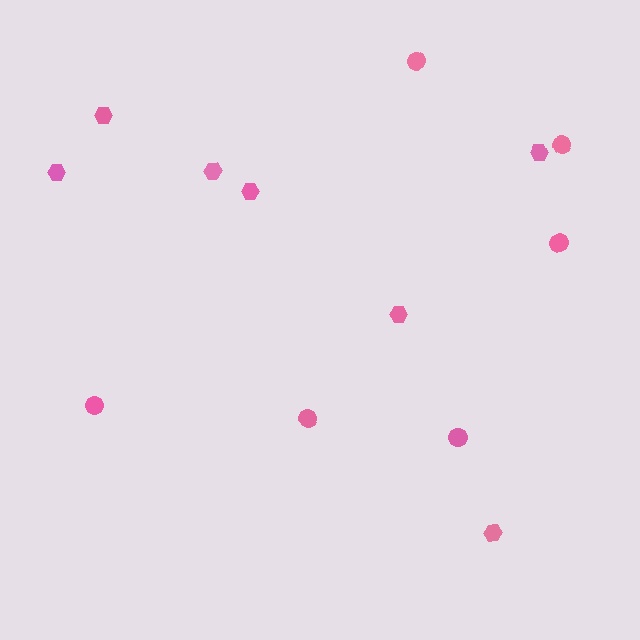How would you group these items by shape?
There are 2 groups: one group of hexagons (7) and one group of circles (6).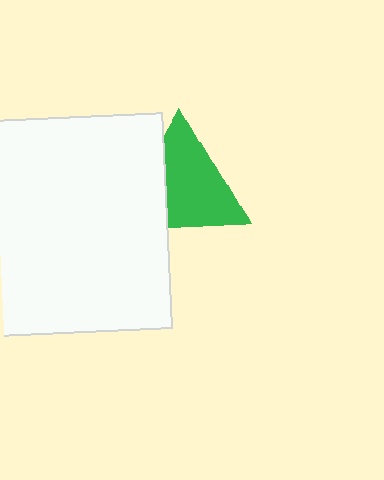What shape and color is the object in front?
The object in front is a white square.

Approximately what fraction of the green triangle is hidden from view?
Roughly 31% of the green triangle is hidden behind the white square.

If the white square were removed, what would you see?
You would see the complete green triangle.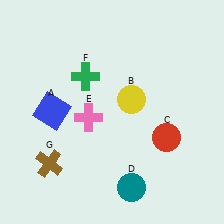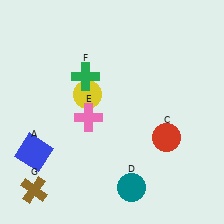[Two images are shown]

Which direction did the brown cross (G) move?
The brown cross (G) moved down.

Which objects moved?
The objects that moved are: the blue square (A), the yellow circle (B), the brown cross (G).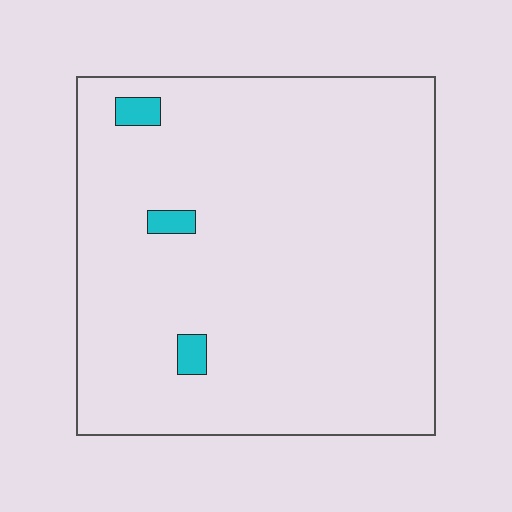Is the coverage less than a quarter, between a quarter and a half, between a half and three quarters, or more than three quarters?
Less than a quarter.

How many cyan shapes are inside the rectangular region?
3.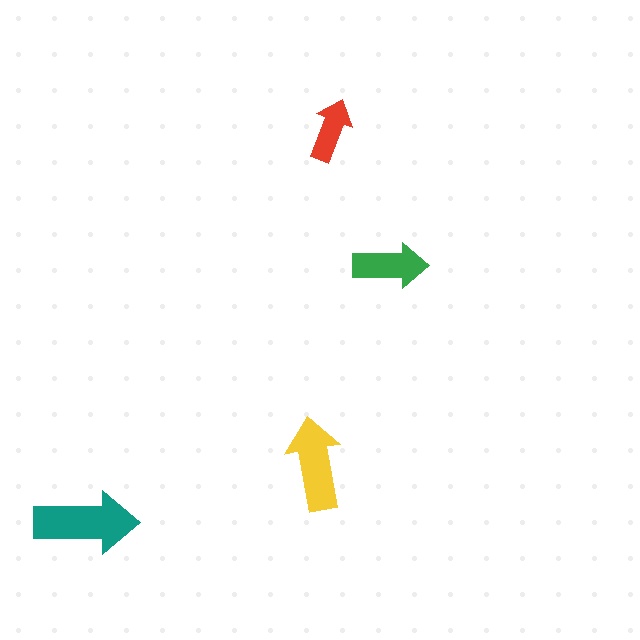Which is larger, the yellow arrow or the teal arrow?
The teal one.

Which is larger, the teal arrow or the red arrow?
The teal one.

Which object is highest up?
The red arrow is topmost.